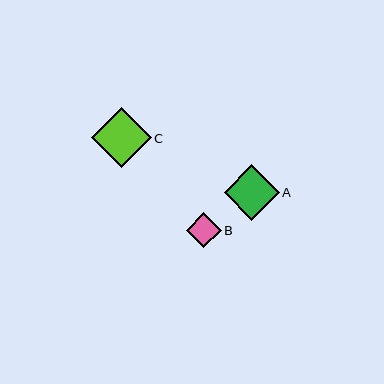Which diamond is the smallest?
Diamond B is the smallest with a size of approximately 35 pixels.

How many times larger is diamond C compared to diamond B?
Diamond C is approximately 1.7 times the size of diamond B.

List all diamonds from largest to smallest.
From largest to smallest: C, A, B.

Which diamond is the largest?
Diamond C is the largest with a size of approximately 59 pixels.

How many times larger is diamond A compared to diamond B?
Diamond A is approximately 1.6 times the size of diamond B.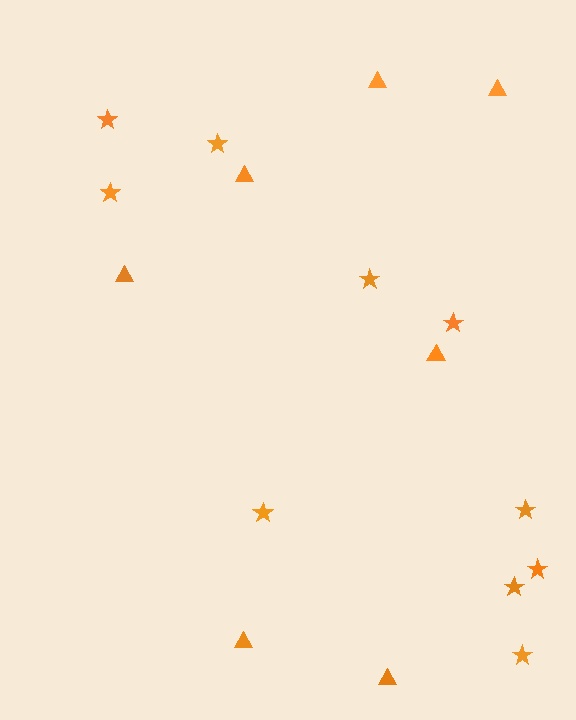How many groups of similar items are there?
There are 2 groups: one group of stars (10) and one group of triangles (7).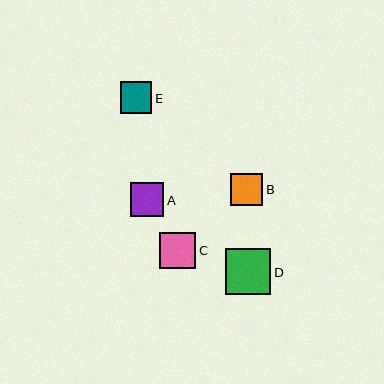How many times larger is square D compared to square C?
Square D is approximately 1.3 times the size of square C.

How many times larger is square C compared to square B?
Square C is approximately 1.1 times the size of square B.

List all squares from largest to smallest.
From largest to smallest: D, C, A, B, E.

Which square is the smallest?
Square E is the smallest with a size of approximately 31 pixels.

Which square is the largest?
Square D is the largest with a size of approximately 46 pixels.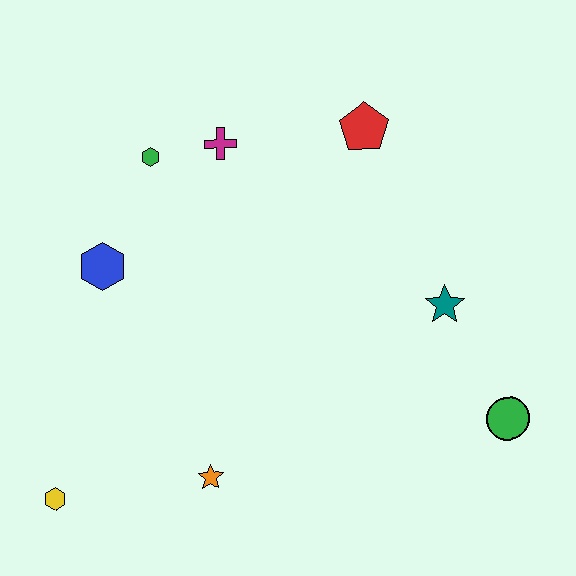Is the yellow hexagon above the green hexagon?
No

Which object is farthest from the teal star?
The yellow hexagon is farthest from the teal star.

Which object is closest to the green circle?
The teal star is closest to the green circle.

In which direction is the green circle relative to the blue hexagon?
The green circle is to the right of the blue hexagon.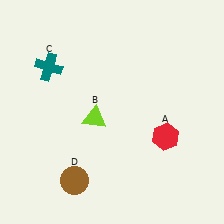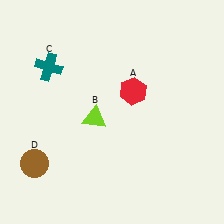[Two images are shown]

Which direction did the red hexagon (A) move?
The red hexagon (A) moved up.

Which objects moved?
The objects that moved are: the red hexagon (A), the brown circle (D).